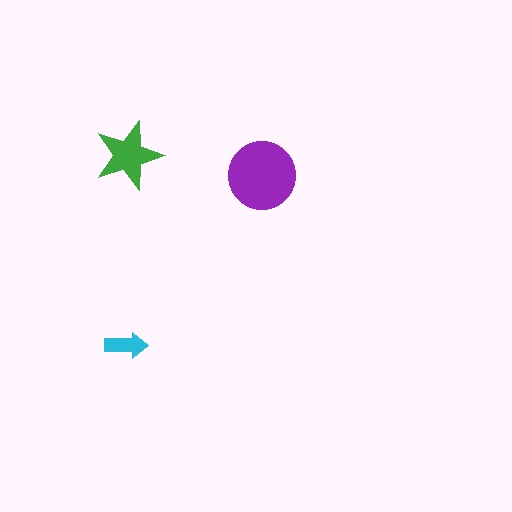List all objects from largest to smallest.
The purple circle, the green star, the cyan arrow.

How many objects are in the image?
There are 3 objects in the image.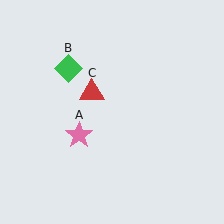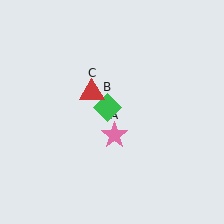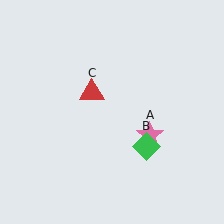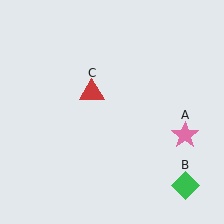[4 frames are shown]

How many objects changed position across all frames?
2 objects changed position: pink star (object A), green diamond (object B).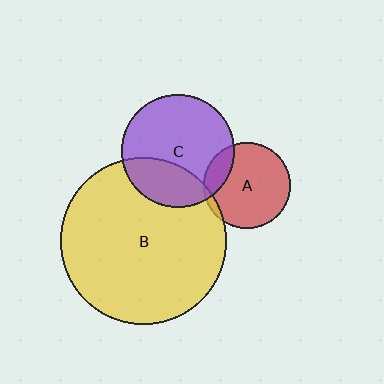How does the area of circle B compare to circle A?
Approximately 3.7 times.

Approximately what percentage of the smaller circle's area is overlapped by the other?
Approximately 30%.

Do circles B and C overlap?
Yes.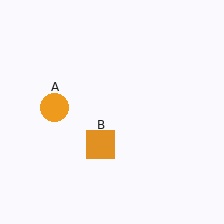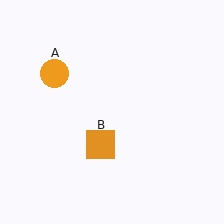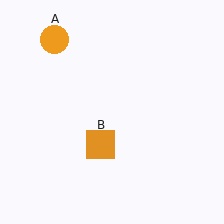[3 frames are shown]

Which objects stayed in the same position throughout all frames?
Orange square (object B) remained stationary.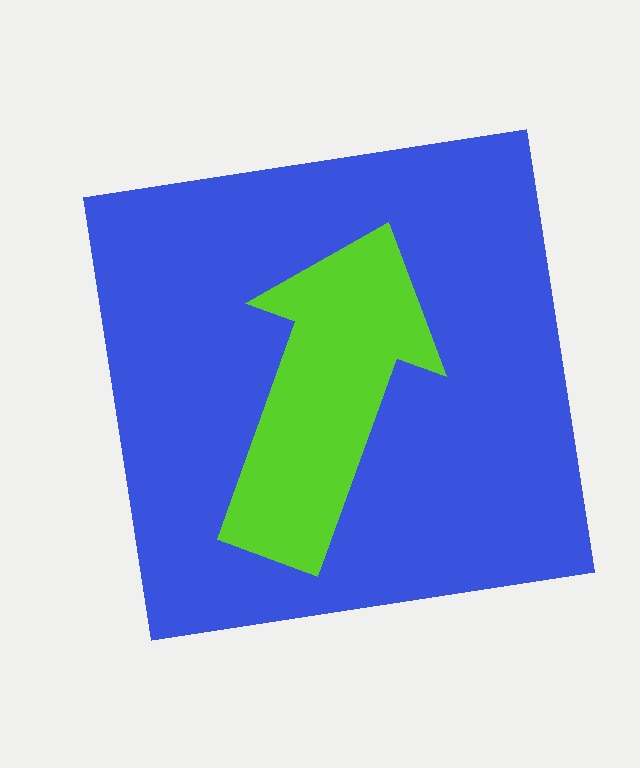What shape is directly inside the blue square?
The lime arrow.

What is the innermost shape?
The lime arrow.